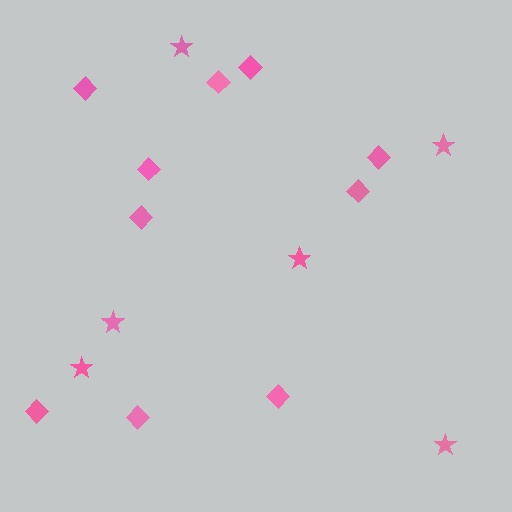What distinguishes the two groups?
There are 2 groups: one group of diamonds (10) and one group of stars (6).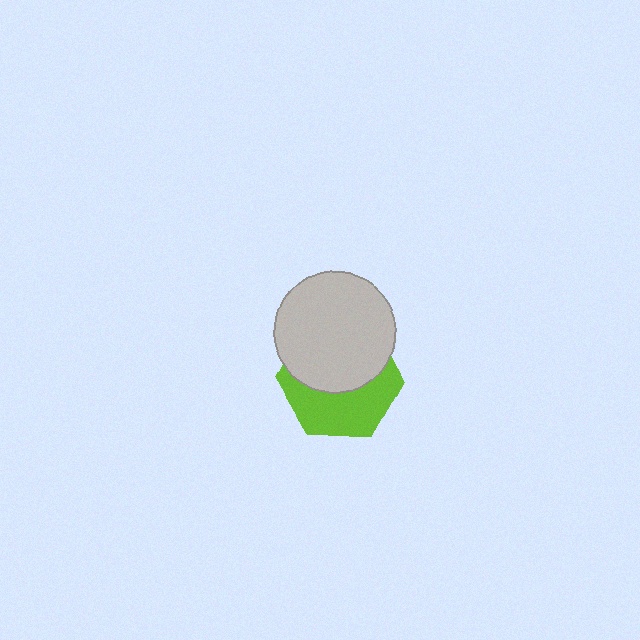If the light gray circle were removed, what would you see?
You would see the complete lime hexagon.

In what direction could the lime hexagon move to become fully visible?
The lime hexagon could move down. That would shift it out from behind the light gray circle entirely.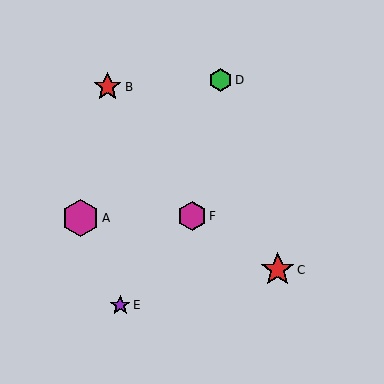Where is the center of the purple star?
The center of the purple star is at (120, 305).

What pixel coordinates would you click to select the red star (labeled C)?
Click at (278, 270) to select the red star C.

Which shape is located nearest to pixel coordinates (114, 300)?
The purple star (labeled E) at (120, 305) is nearest to that location.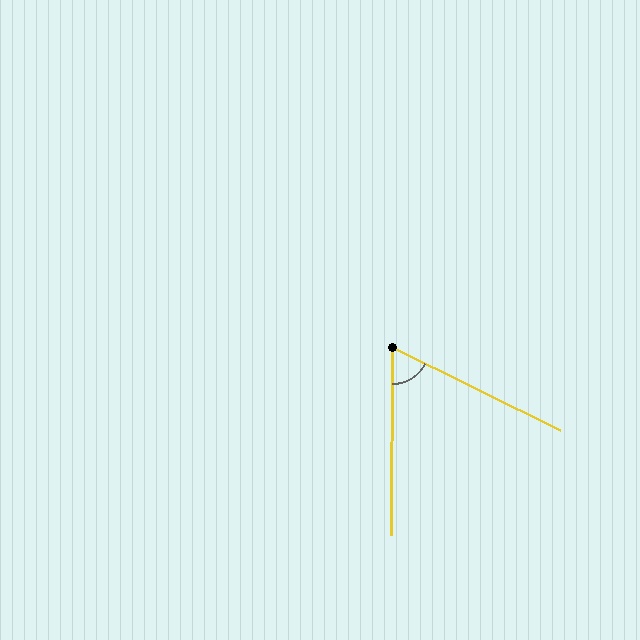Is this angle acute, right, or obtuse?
It is acute.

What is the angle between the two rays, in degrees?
Approximately 64 degrees.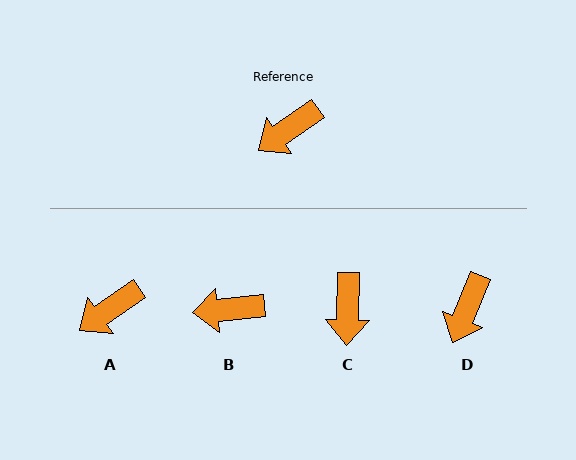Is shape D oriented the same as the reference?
No, it is off by about 33 degrees.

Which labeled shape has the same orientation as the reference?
A.